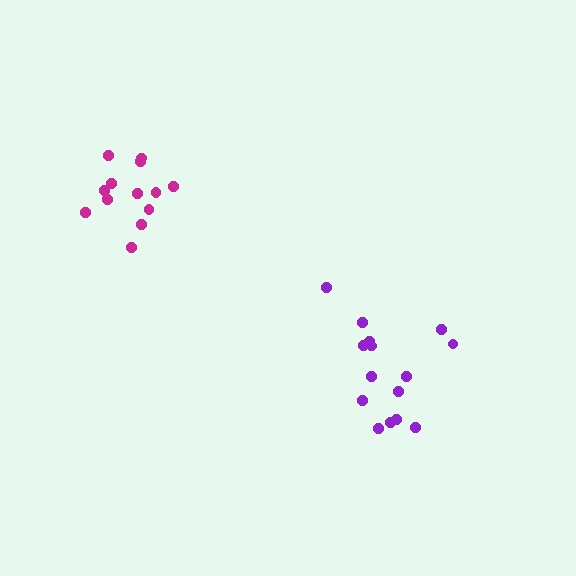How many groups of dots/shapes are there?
There are 2 groups.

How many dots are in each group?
Group 1: 15 dots, Group 2: 13 dots (28 total).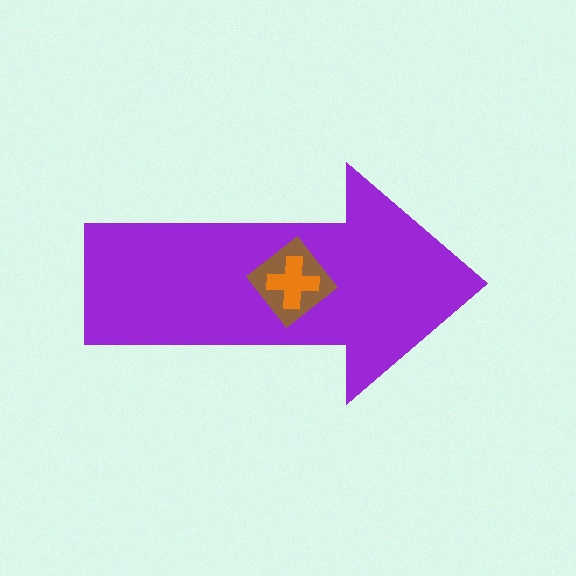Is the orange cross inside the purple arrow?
Yes.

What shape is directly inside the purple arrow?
The brown diamond.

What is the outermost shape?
The purple arrow.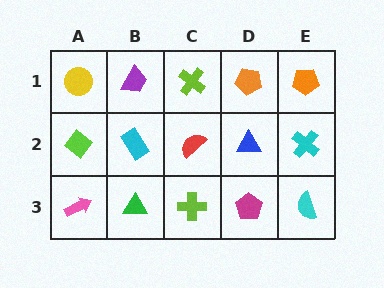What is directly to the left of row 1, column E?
An orange pentagon.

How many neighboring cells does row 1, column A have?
2.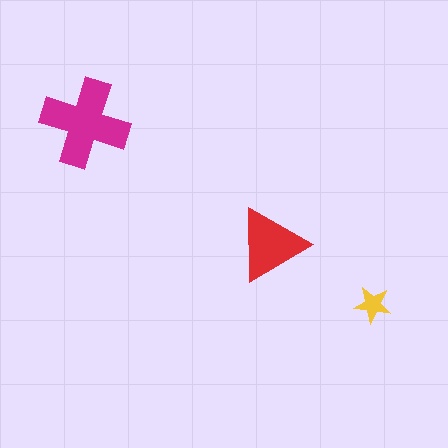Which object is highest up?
The magenta cross is topmost.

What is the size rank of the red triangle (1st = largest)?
2nd.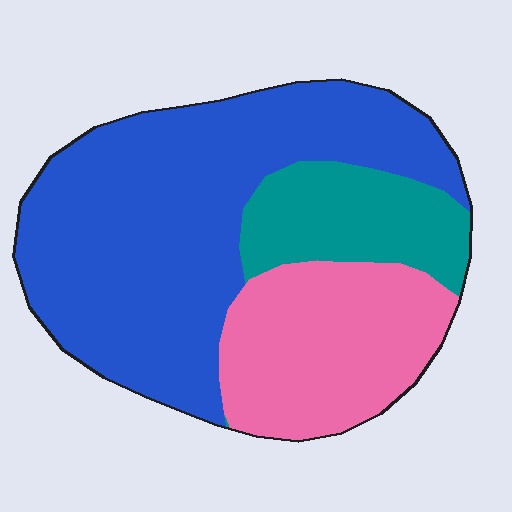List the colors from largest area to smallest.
From largest to smallest: blue, pink, teal.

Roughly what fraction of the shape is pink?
Pink takes up between a quarter and a half of the shape.